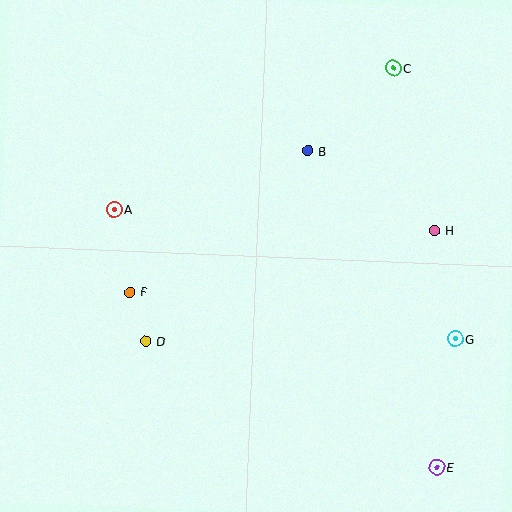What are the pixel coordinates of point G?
Point G is at (455, 339).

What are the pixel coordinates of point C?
Point C is at (393, 68).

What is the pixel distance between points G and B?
The distance between G and B is 239 pixels.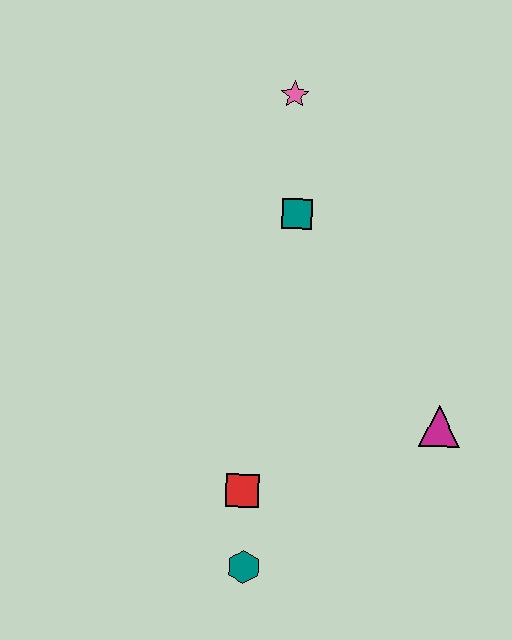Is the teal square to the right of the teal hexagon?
Yes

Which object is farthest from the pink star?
The teal hexagon is farthest from the pink star.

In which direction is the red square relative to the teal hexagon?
The red square is above the teal hexagon.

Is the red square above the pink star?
No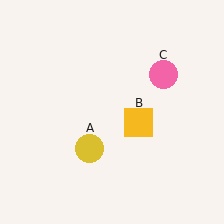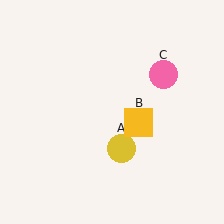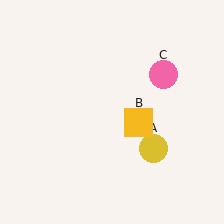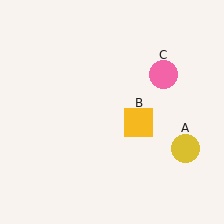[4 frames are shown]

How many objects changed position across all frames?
1 object changed position: yellow circle (object A).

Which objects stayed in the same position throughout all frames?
Yellow square (object B) and pink circle (object C) remained stationary.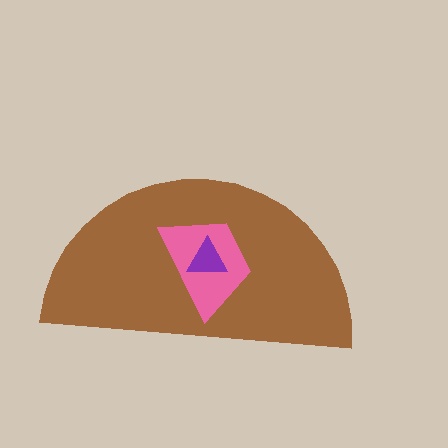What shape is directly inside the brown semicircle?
The pink trapezoid.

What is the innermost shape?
The purple triangle.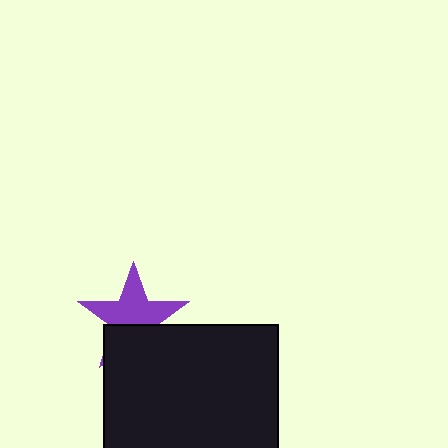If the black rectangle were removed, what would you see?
You would see the complete purple star.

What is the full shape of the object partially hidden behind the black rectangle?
The partially hidden object is a purple star.